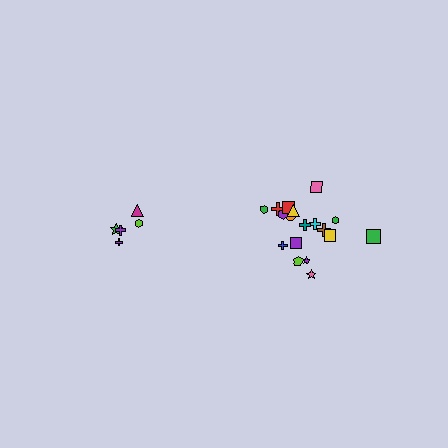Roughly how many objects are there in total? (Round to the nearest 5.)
Roughly 25 objects in total.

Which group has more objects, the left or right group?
The right group.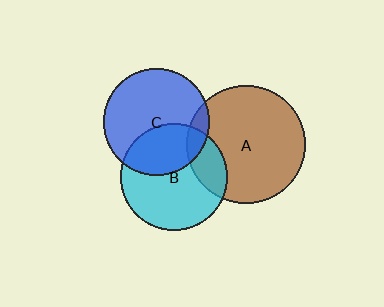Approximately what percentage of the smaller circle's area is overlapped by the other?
Approximately 20%.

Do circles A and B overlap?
Yes.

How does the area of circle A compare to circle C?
Approximately 1.2 times.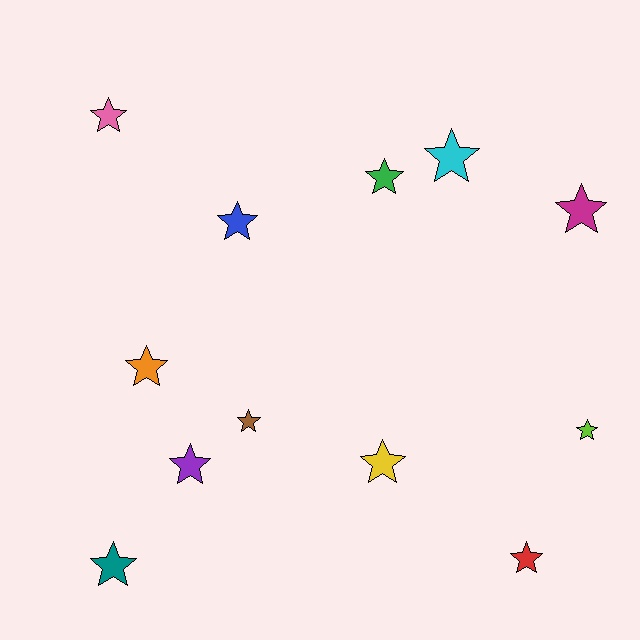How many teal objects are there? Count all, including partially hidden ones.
There is 1 teal object.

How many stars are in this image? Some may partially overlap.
There are 12 stars.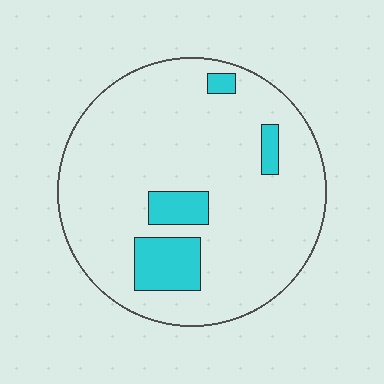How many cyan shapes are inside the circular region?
4.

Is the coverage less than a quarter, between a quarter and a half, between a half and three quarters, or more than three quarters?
Less than a quarter.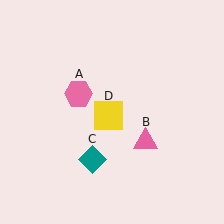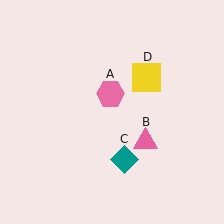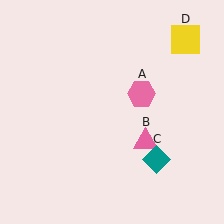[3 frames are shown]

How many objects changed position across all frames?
3 objects changed position: pink hexagon (object A), teal diamond (object C), yellow square (object D).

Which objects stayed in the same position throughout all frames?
Pink triangle (object B) remained stationary.